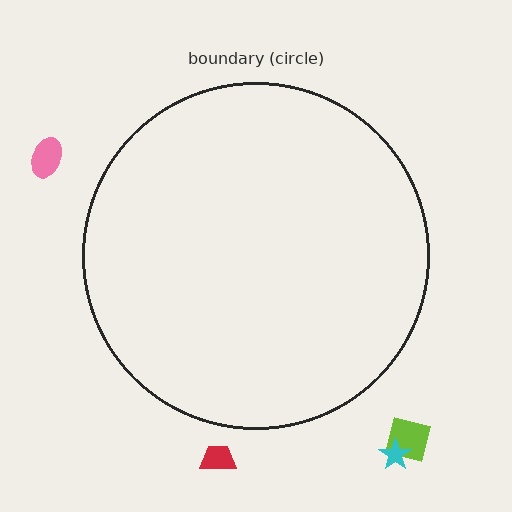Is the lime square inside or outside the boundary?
Outside.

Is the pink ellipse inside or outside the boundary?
Outside.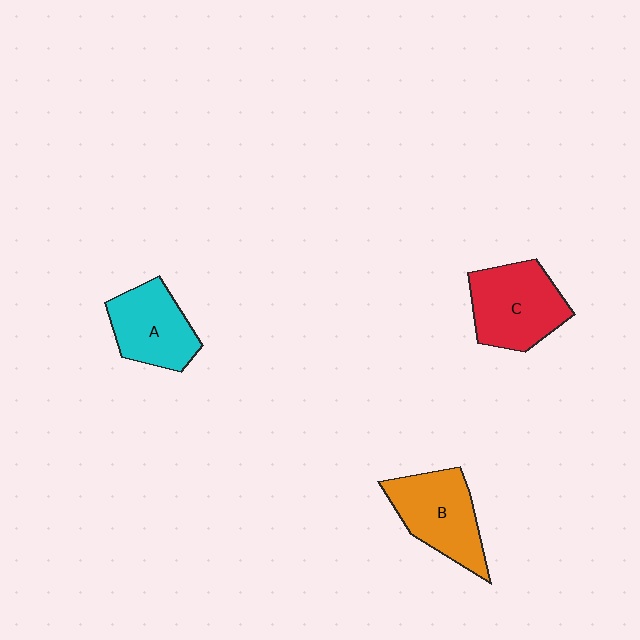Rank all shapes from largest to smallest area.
From largest to smallest: C (red), B (orange), A (cyan).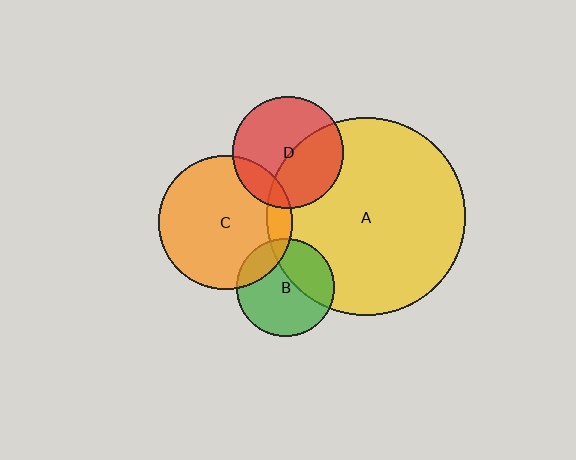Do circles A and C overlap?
Yes.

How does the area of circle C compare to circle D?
Approximately 1.4 times.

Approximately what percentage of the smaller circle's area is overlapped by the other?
Approximately 10%.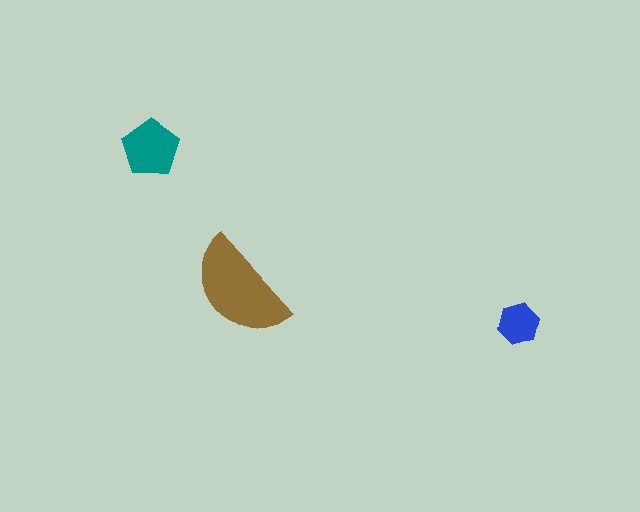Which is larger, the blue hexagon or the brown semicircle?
The brown semicircle.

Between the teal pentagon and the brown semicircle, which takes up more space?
The brown semicircle.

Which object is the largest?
The brown semicircle.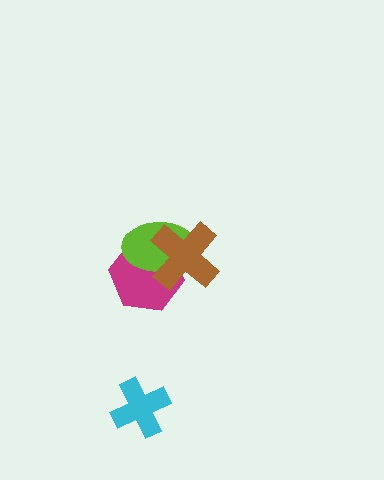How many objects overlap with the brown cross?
2 objects overlap with the brown cross.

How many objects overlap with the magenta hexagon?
2 objects overlap with the magenta hexagon.